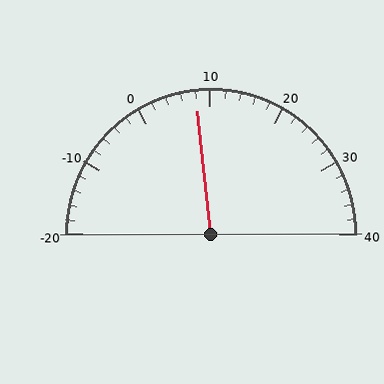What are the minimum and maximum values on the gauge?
The gauge ranges from -20 to 40.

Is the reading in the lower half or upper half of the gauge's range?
The reading is in the lower half of the range (-20 to 40).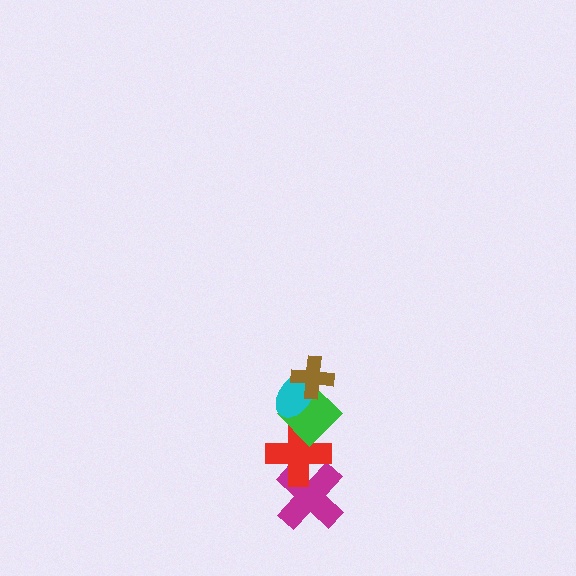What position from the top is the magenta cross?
The magenta cross is 5th from the top.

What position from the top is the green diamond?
The green diamond is 3rd from the top.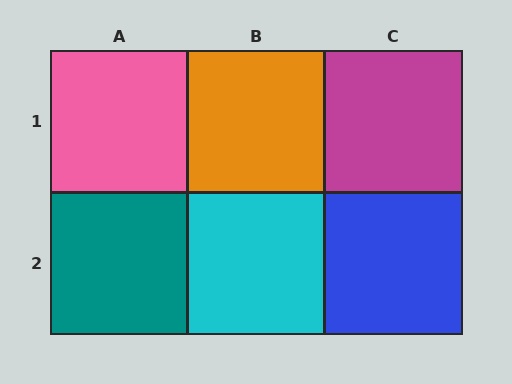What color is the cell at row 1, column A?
Pink.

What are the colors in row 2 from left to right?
Teal, cyan, blue.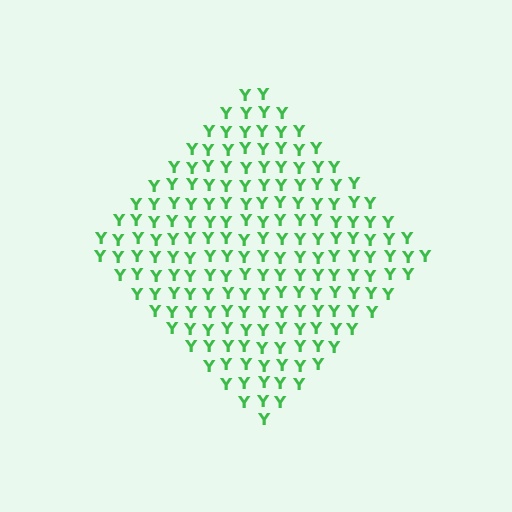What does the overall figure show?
The overall figure shows a diamond.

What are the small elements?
The small elements are letter Y's.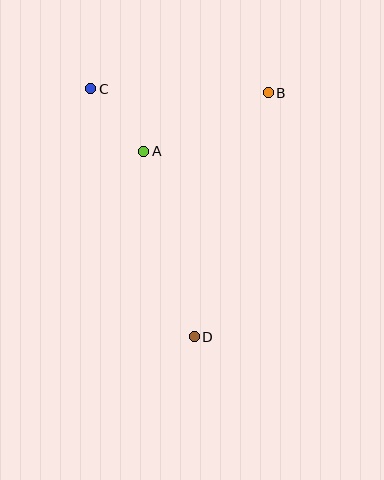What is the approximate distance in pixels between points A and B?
The distance between A and B is approximately 137 pixels.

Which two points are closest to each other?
Points A and C are closest to each other.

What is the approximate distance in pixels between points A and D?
The distance between A and D is approximately 192 pixels.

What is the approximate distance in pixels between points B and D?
The distance between B and D is approximately 255 pixels.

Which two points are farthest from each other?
Points C and D are farthest from each other.